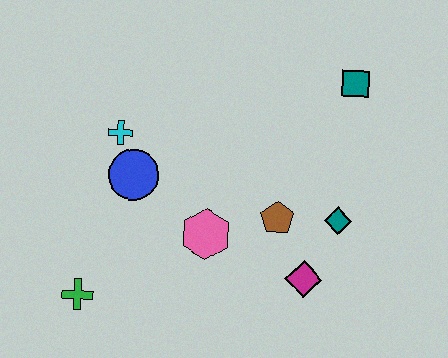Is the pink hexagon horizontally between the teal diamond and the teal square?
No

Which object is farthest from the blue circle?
The teal square is farthest from the blue circle.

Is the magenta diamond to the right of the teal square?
No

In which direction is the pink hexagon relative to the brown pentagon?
The pink hexagon is to the left of the brown pentagon.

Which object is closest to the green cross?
The blue circle is closest to the green cross.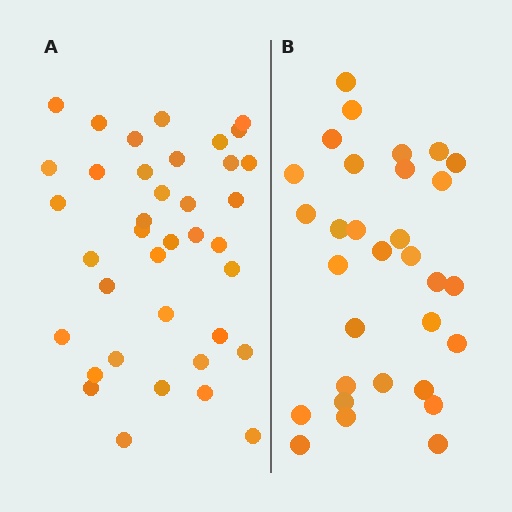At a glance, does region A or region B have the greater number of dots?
Region A (the left region) has more dots.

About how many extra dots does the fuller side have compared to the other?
Region A has roughly 8 or so more dots than region B.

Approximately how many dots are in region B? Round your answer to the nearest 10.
About 30 dots. (The exact count is 31, which rounds to 30.)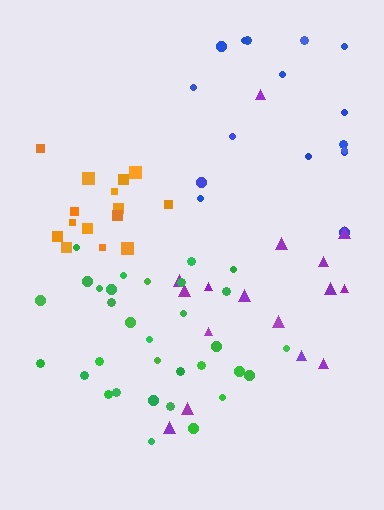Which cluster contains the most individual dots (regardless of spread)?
Green (32).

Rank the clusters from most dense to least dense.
orange, green, purple, blue.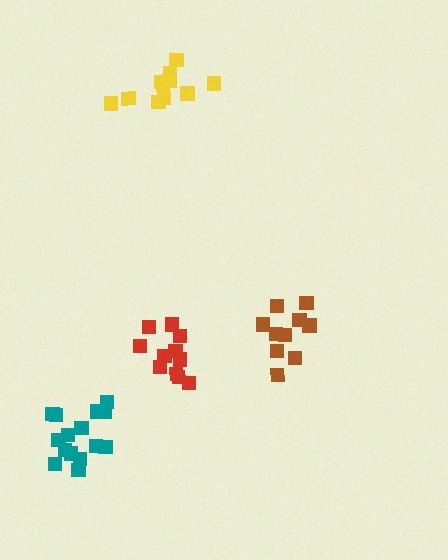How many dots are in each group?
Group 1: 11 dots, Group 2: 15 dots, Group 3: 10 dots, Group 4: 11 dots (47 total).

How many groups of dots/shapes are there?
There are 4 groups.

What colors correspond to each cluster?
The clusters are colored: red, teal, brown, yellow.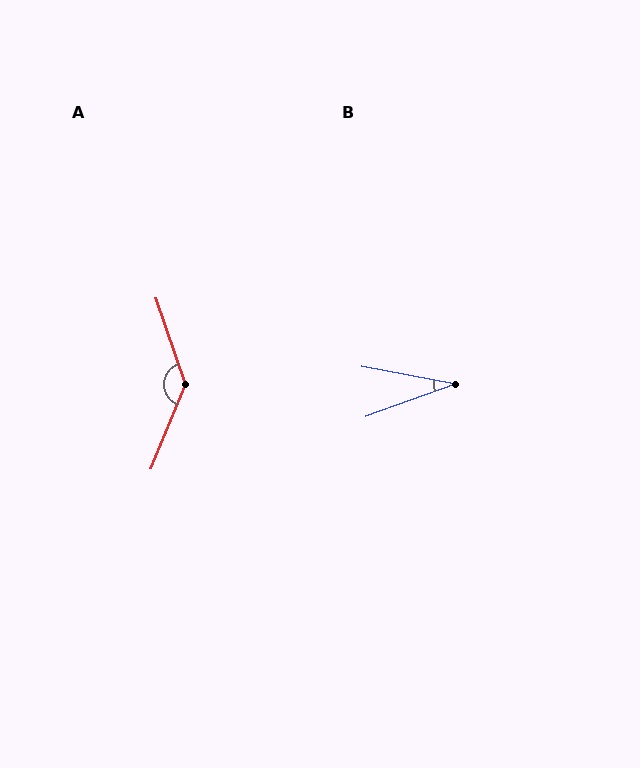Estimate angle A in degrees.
Approximately 139 degrees.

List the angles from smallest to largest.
B (31°), A (139°).